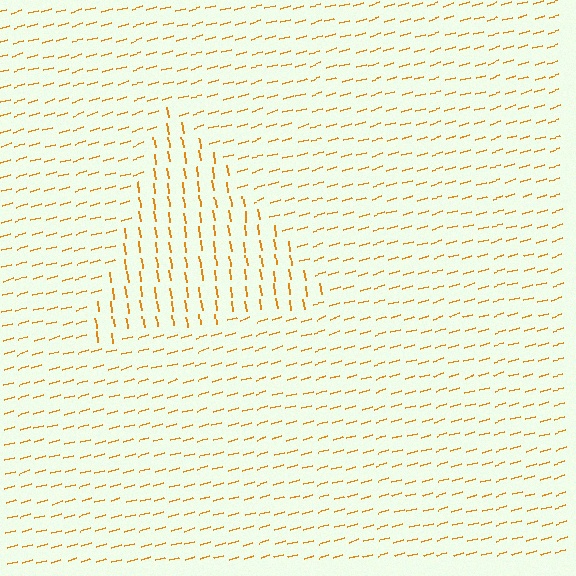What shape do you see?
I see a triangle.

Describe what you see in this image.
The image is filled with small orange line segments. A triangle region in the image has lines oriented differently from the surrounding lines, creating a visible texture boundary.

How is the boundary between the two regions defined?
The boundary is defined purely by a change in line orientation (approximately 82 degrees difference). All lines are the same color and thickness.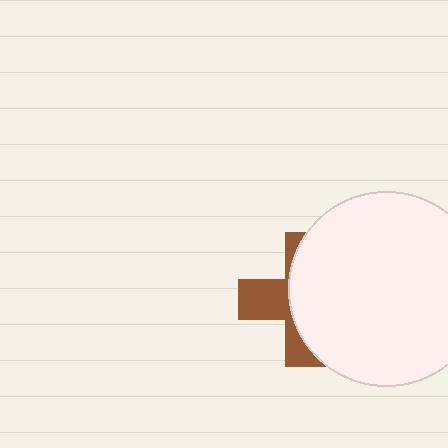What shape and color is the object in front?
The object in front is a white circle.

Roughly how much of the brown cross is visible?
A small part of it is visible (roughly 38%).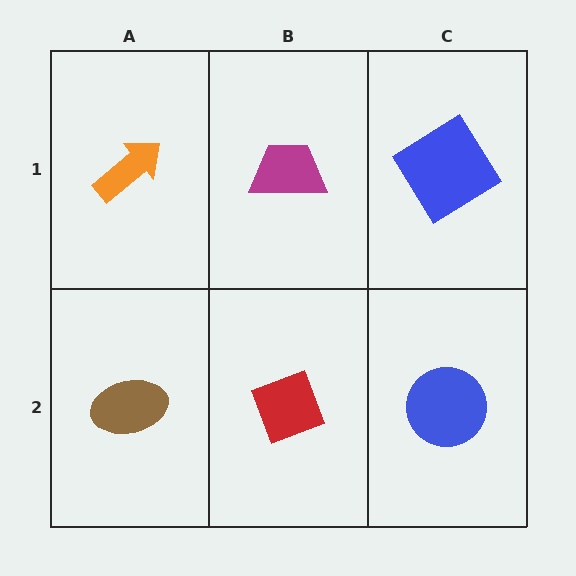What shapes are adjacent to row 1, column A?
A brown ellipse (row 2, column A), a magenta trapezoid (row 1, column B).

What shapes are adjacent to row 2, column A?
An orange arrow (row 1, column A), a red diamond (row 2, column B).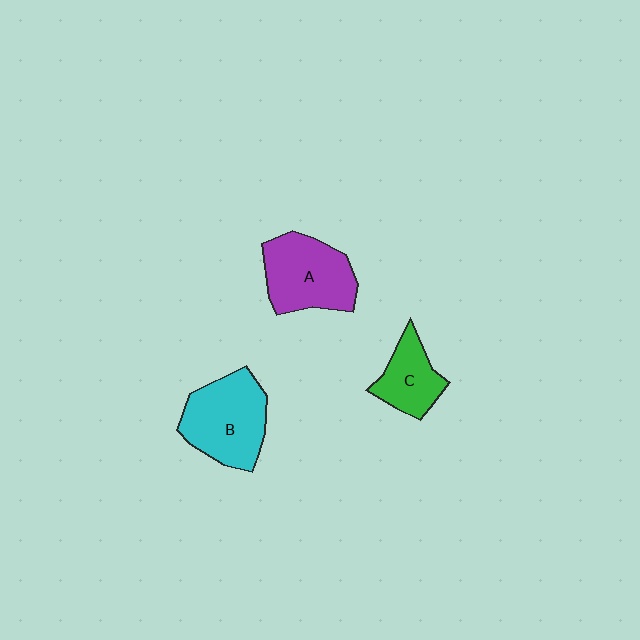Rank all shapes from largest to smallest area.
From largest to smallest: B (cyan), A (purple), C (green).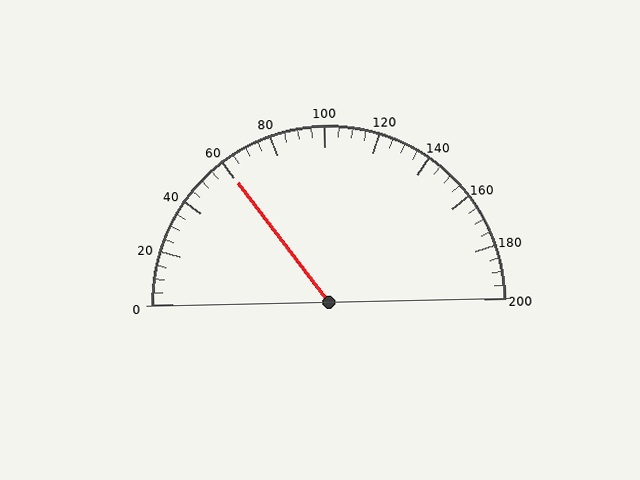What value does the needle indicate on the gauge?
The needle indicates approximately 60.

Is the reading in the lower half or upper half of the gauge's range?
The reading is in the lower half of the range (0 to 200).